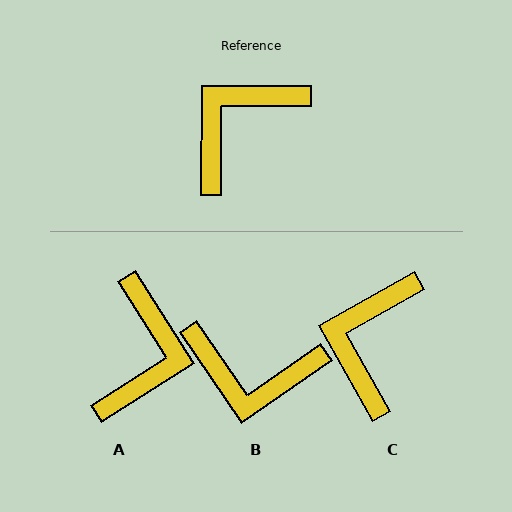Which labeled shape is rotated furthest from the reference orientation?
A, about 147 degrees away.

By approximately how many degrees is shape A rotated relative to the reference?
Approximately 147 degrees clockwise.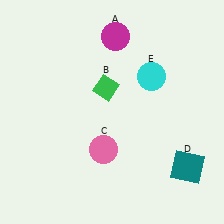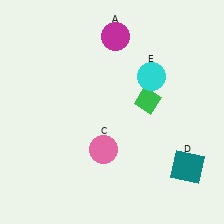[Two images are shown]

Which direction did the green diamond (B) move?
The green diamond (B) moved right.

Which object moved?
The green diamond (B) moved right.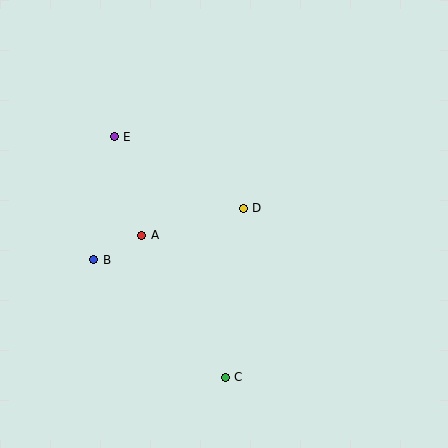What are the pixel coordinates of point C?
Point C is at (225, 377).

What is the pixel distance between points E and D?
The distance between E and D is 148 pixels.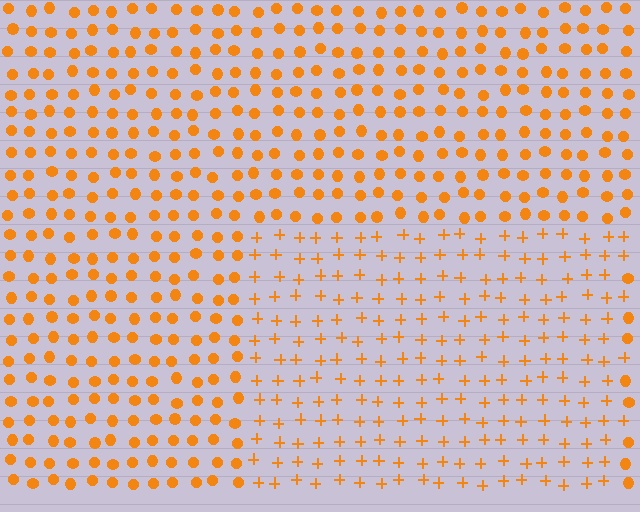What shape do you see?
I see a rectangle.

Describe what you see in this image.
The image is filled with small orange elements arranged in a uniform grid. A rectangle-shaped region contains plus signs, while the surrounding area contains circles. The boundary is defined purely by the change in element shape.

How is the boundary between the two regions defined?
The boundary is defined by a change in element shape: plus signs inside vs. circles outside. All elements share the same color and spacing.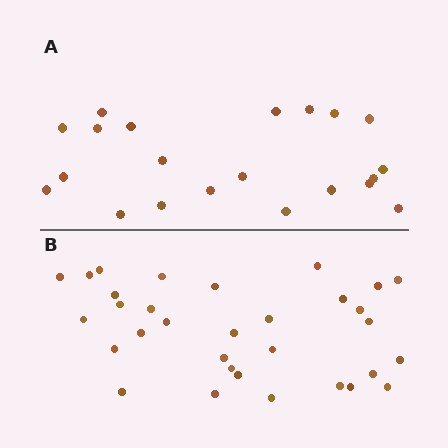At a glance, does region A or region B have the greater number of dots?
Region B (the bottom region) has more dots.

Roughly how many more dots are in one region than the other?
Region B has roughly 12 or so more dots than region A.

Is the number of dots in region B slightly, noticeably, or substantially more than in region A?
Region B has substantially more. The ratio is roughly 1.5 to 1.